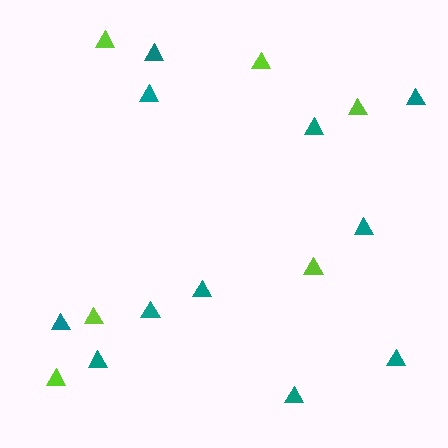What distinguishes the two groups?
There are 2 groups: one group of lime triangles (6) and one group of teal triangles (11).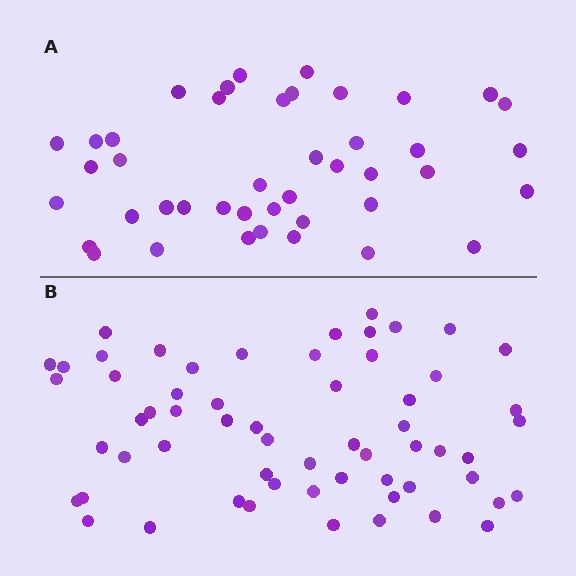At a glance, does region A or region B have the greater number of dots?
Region B (the bottom region) has more dots.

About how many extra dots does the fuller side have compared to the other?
Region B has approximately 15 more dots than region A.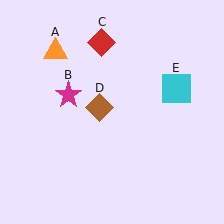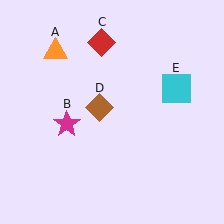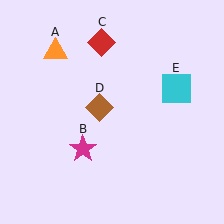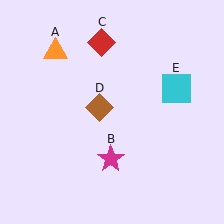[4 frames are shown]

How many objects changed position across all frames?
1 object changed position: magenta star (object B).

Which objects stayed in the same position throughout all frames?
Orange triangle (object A) and red diamond (object C) and brown diamond (object D) and cyan square (object E) remained stationary.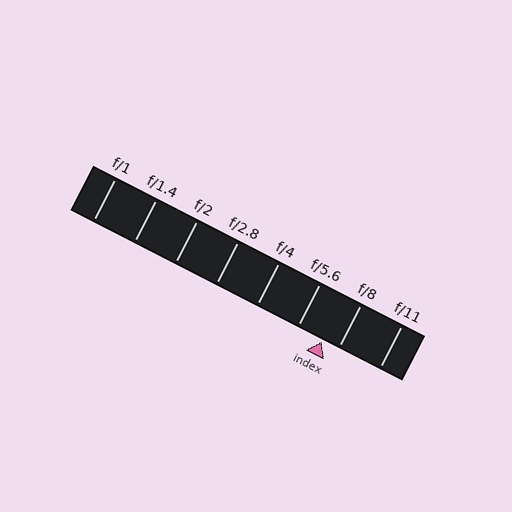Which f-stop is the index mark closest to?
The index mark is closest to f/8.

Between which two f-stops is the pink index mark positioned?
The index mark is between f/5.6 and f/8.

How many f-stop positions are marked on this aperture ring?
There are 8 f-stop positions marked.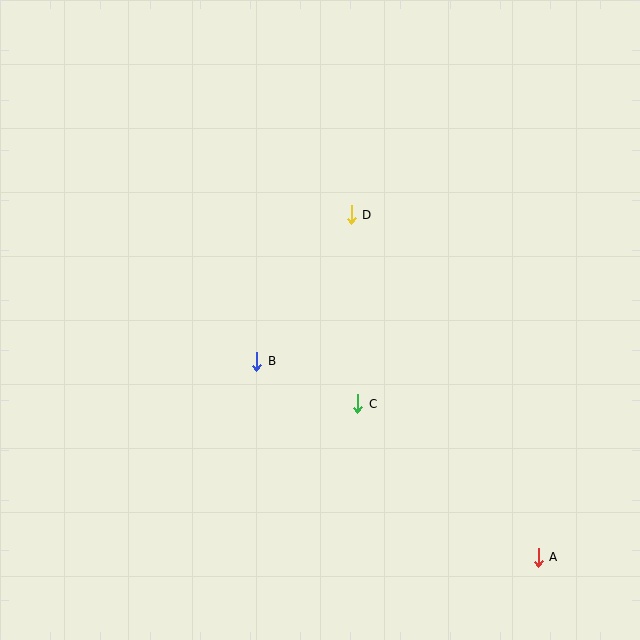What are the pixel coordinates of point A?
Point A is at (538, 557).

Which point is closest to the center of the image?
Point B at (257, 361) is closest to the center.